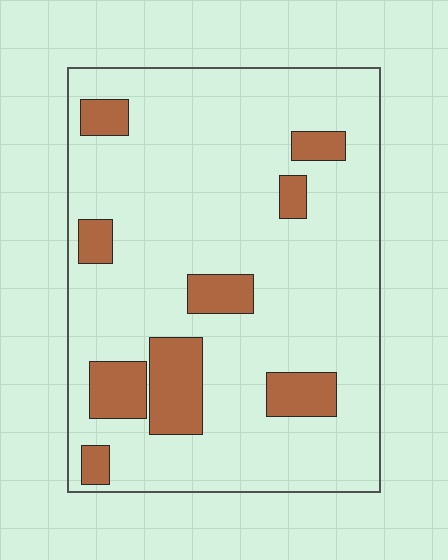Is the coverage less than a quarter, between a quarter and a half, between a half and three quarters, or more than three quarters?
Less than a quarter.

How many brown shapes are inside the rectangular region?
9.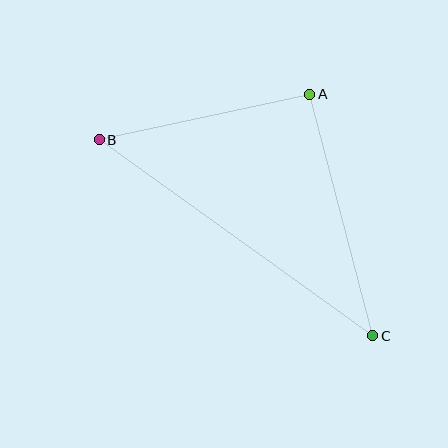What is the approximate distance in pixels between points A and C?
The distance between A and C is approximately 249 pixels.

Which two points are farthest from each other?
Points B and C are farthest from each other.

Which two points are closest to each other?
Points A and B are closest to each other.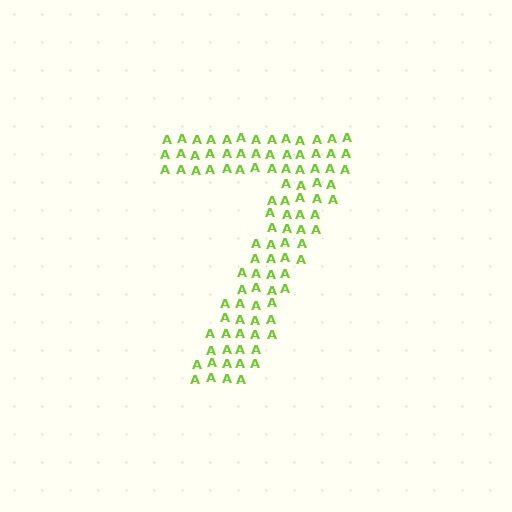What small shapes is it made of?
It is made of small letter A's.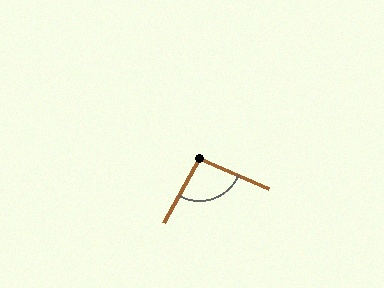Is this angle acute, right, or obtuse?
It is obtuse.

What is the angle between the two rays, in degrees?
Approximately 95 degrees.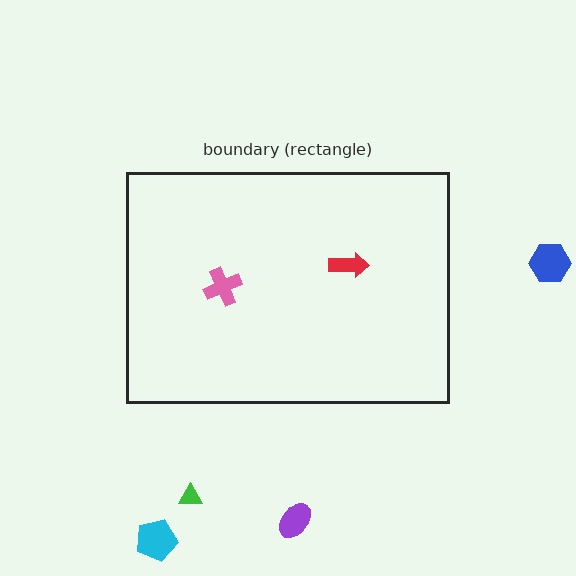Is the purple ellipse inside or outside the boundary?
Outside.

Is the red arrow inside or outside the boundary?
Inside.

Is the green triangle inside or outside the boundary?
Outside.